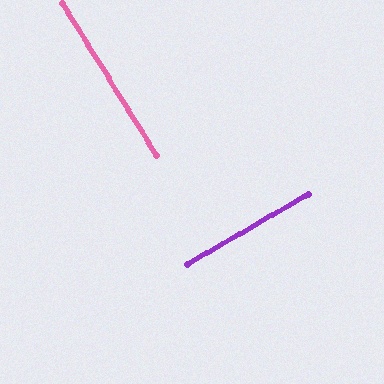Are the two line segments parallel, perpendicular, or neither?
Perpendicular — they meet at approximately 88°.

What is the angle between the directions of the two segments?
Approximately 88 degrees.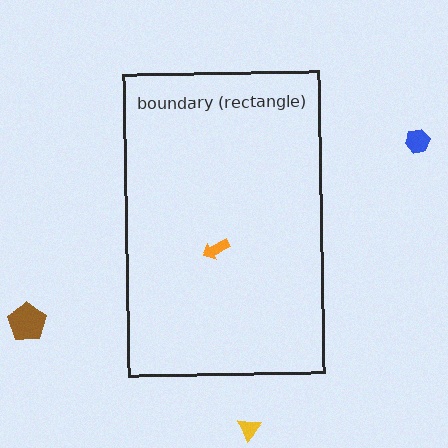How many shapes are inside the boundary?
1 inside, 3 outside.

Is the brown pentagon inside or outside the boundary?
Outside.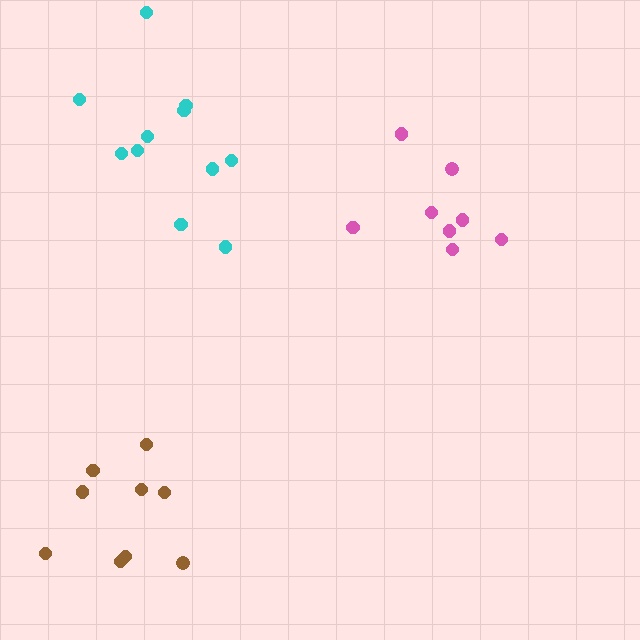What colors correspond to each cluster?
The clusters are colored: brown, pink, cyan.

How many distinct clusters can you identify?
There are 3 distinct clusters.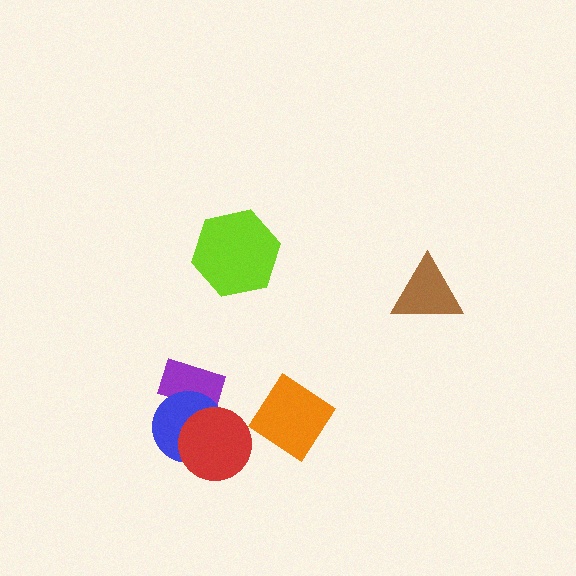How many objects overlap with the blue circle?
2 objects overlap with the blue circle.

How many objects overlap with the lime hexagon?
0 objects overlap with the lime hexagon.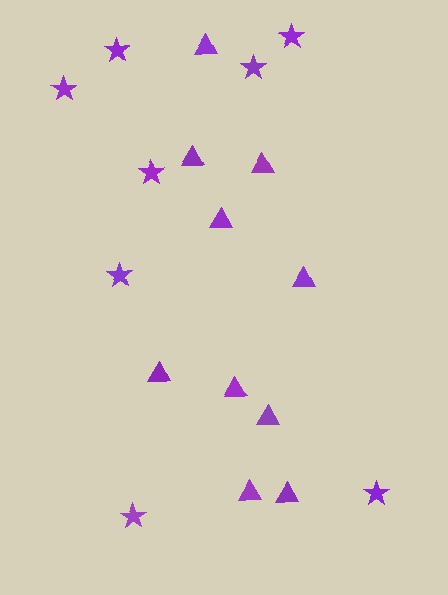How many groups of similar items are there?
There are 2 groups: one group of triangles (10) and one group of stars (8).